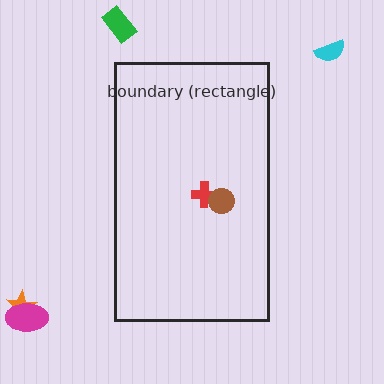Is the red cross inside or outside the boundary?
Inside.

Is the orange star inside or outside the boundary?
Outside.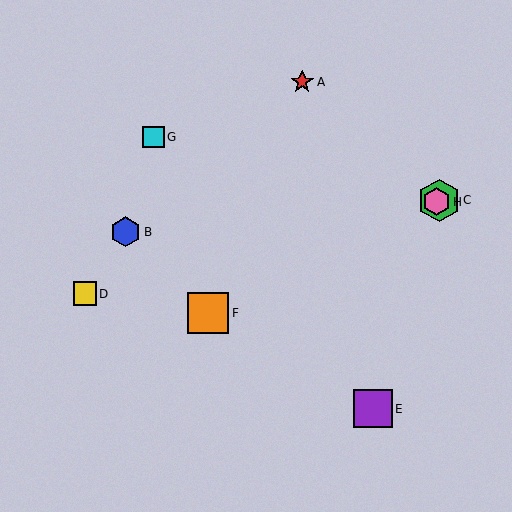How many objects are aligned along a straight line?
3 objects (C, F, H) are aligned along a straight line.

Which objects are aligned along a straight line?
Objects C, F, H are aligned along a straight line.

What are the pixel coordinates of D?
Object D is at (85, 294).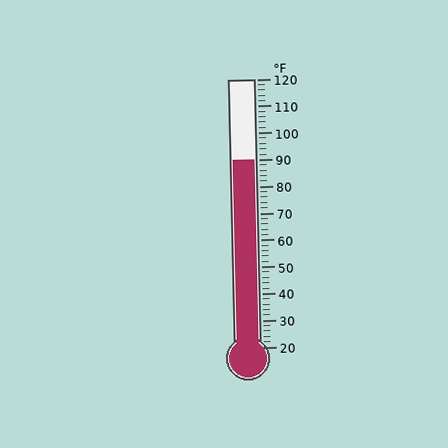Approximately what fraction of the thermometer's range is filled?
The thermometer is filled to approximately 70% of its range.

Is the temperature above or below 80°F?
The temperature is above 80°F.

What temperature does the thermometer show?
The thermometer shows approximately 90°F.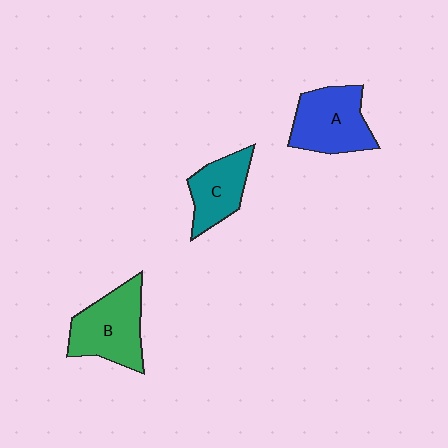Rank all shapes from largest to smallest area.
From largest to smallest: B (green), A (blue), C (teal).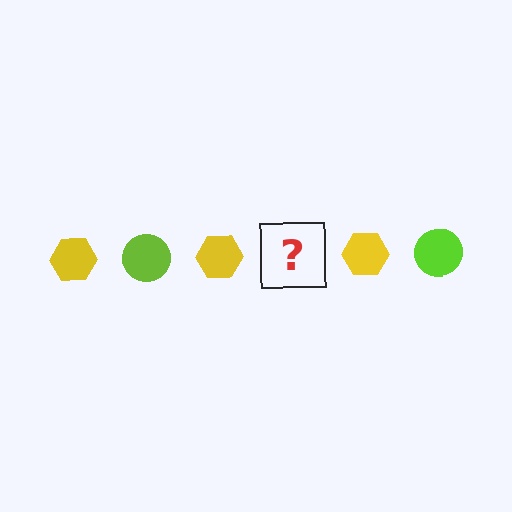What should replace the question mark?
The question mark should be replaced with a lime circle.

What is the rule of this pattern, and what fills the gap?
The rule is that the pattern alternates between yellow hexagon and lime circle. The gap should be filled with a lime circle.